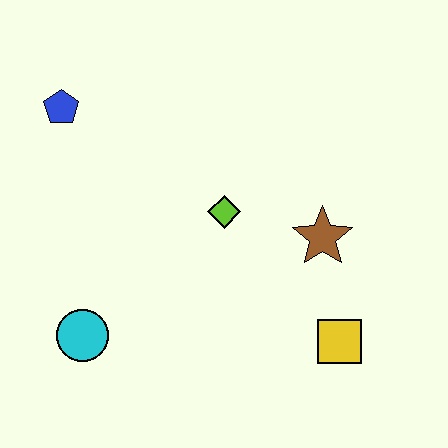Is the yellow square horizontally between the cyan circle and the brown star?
No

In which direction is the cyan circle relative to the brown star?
The cyan circle is to the left of the brown star.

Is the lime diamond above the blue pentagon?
No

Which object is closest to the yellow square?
The brown star is closest to the yellow square.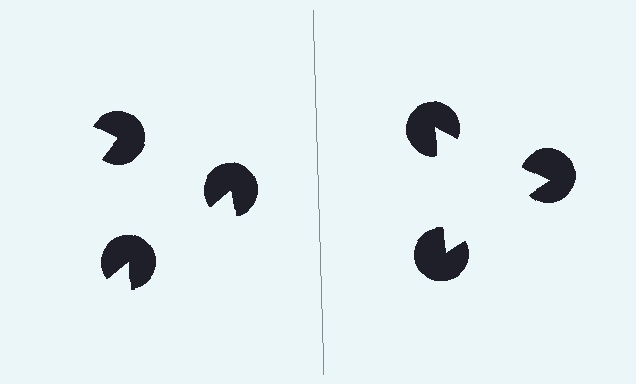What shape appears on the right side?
An illusory triangle.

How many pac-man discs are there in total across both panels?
6 — 3 on each side.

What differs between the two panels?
The pac-man discs are positioned identically on both sides; only the wedge orientations differ. On the right they align to a triangle; on the left they are misaligned.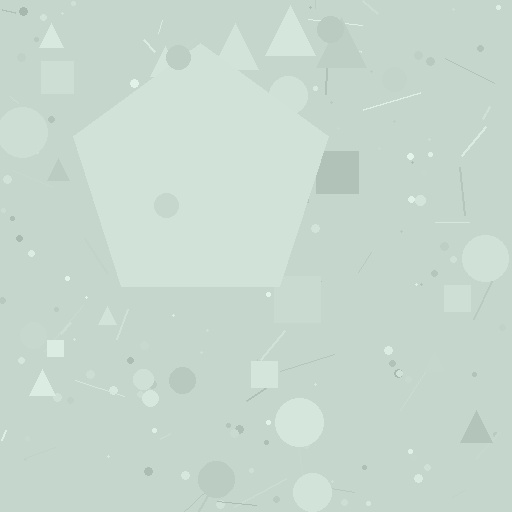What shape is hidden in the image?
A pentagon is hidden in the image.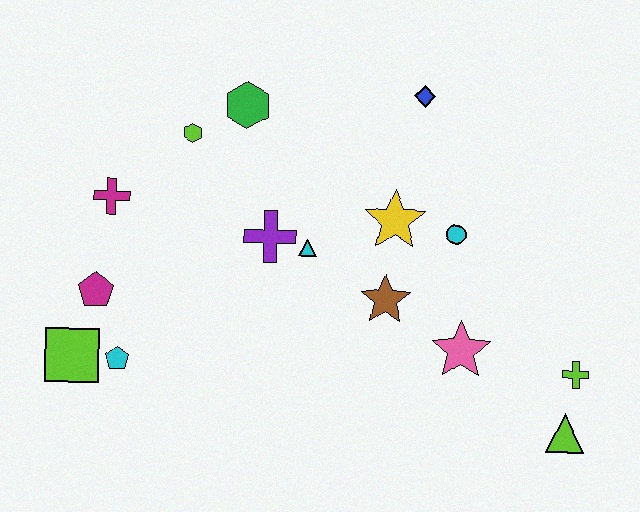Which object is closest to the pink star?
The brown star is closest to the pink star.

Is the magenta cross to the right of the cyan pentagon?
No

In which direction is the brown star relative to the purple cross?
The brown star is to the right of the purple cross.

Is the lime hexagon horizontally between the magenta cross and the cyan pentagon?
No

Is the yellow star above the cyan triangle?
Yes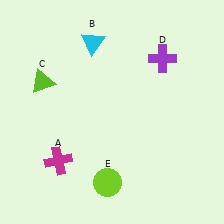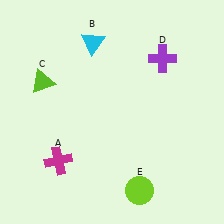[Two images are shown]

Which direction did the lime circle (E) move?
The lime circle (E) moved right.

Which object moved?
The lime circle (E) moved right.